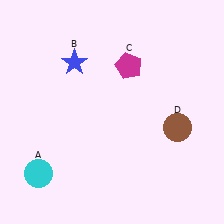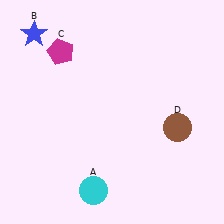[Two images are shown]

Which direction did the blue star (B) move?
The blue star (B) moved left.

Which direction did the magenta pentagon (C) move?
The magenta pentagon (C) moved left.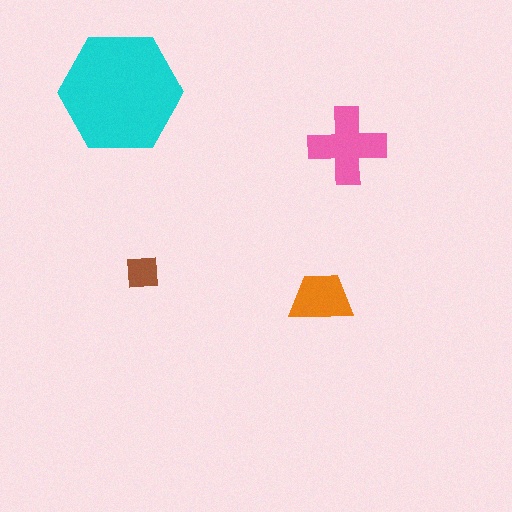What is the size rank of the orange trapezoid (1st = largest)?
3rd.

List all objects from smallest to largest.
The brown square, the orange trapezoid, the pink cross, the cyan hexagon.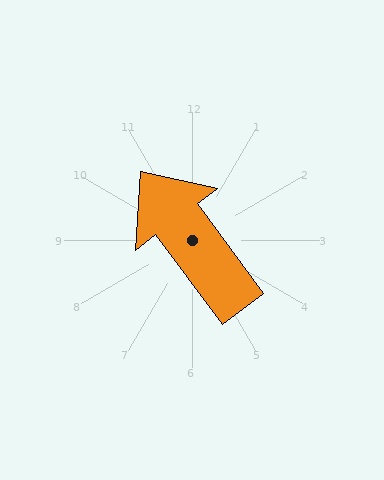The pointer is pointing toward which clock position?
Roughly 11 o'clock.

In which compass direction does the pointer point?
Northwest.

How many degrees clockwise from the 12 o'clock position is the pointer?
Approximately 323 degrees.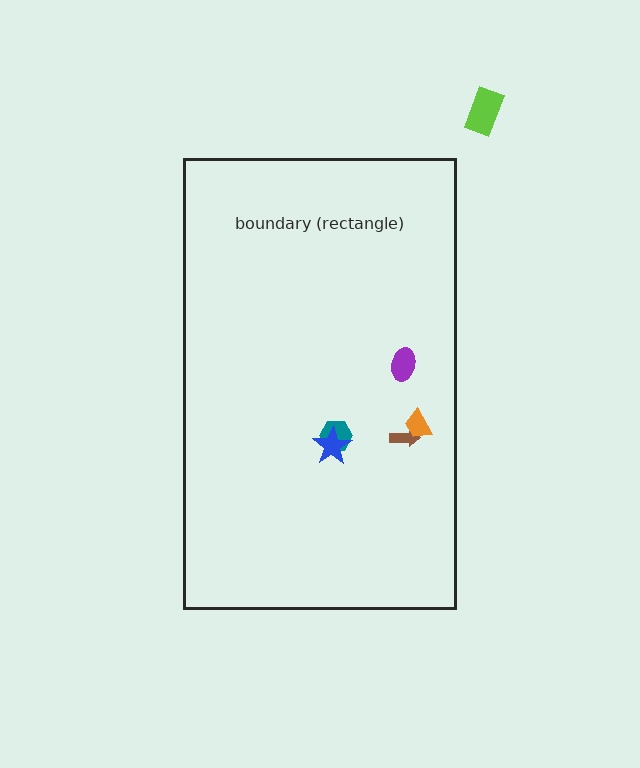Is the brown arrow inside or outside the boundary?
Inside.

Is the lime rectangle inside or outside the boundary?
Outside.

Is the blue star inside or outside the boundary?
Inside.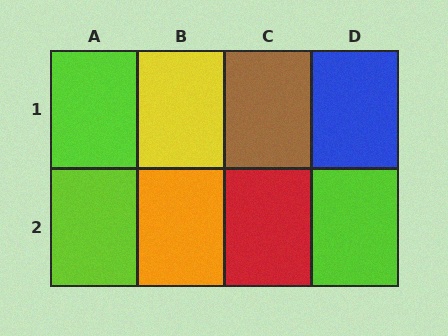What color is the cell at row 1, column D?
Blue.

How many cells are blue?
1 cell is blue.